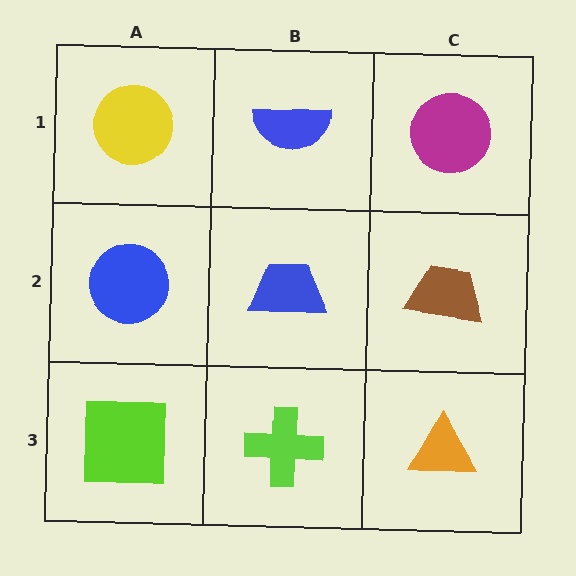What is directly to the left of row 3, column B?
A lime square.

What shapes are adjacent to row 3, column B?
A blue trapezoid (row 2, column B), a lime square (row 3, column A), an orange triangle (row 3, column C).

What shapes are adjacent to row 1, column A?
A blue circle (row 2, column A), a blue semicircle (row 1, column B).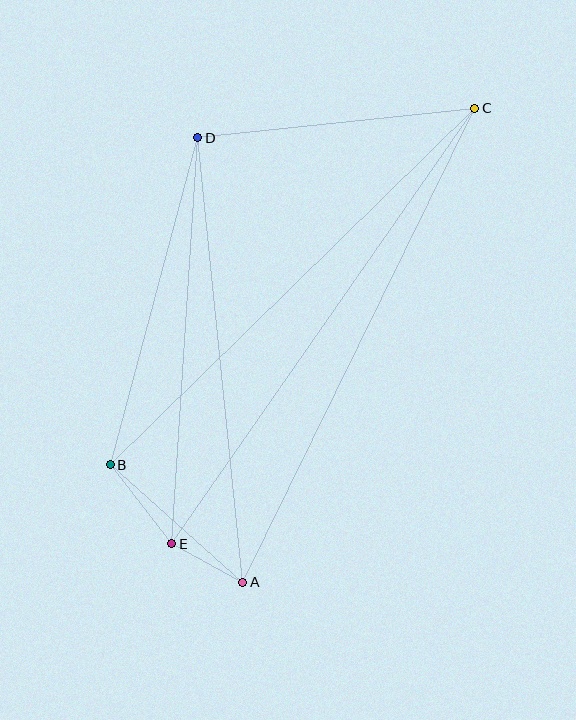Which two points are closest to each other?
Points A and E are closest to each other.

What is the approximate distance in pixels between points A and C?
The distance between A and C is approximately 528 pixels.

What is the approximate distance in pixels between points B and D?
The distance between B and D is approximately 338 pixels.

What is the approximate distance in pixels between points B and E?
The distance between B and E is approximately 100 pixels.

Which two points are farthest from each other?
Points C and E are farthest from each other.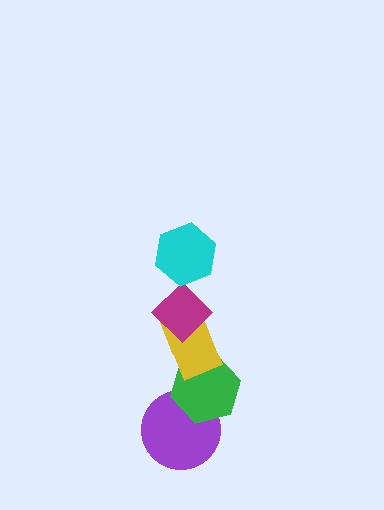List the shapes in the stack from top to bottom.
From top to bottom: the cyan hexagon, the magenta diamond, the yellow rectangle, the green hexagon, the purple circle.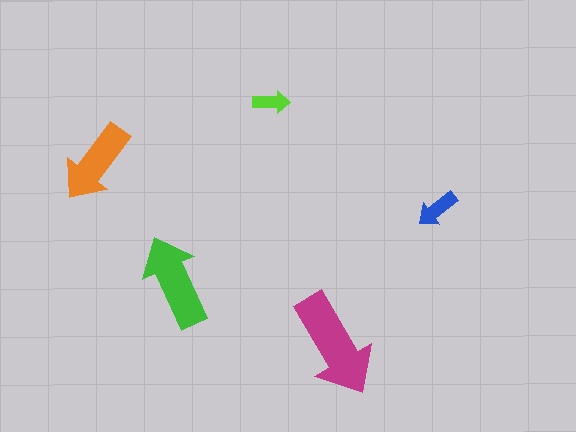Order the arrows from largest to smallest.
the magenta one, the green one, the orange one, the blue one, the lime one.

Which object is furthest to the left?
The orange arrow is leftmost.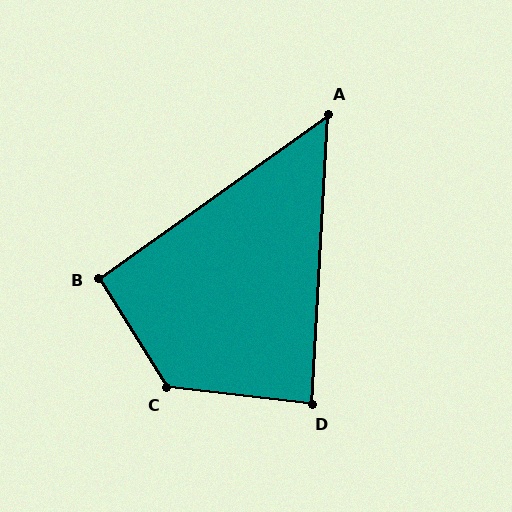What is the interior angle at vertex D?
Approximately 87 degrees (approximately right).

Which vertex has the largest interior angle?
C, at approximately 129 degrees.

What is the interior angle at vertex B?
Approximately 93 degrees (approximately right).